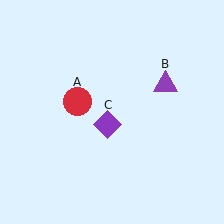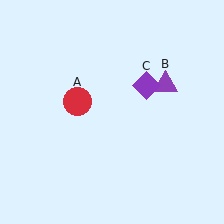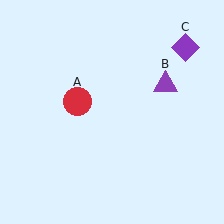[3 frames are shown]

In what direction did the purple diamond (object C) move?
The purple diamond (object C) moved up and to the right.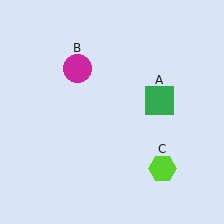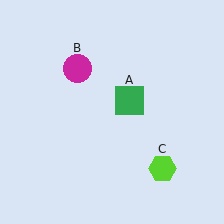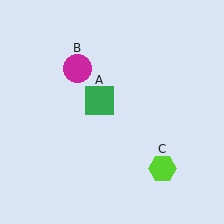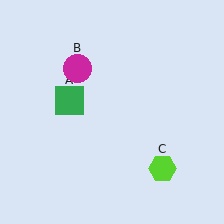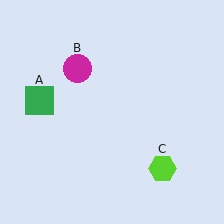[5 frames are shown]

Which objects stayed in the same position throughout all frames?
Magenta circle (object B) and lime hexagon (object C) remained stationary.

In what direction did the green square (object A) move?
The green square (object A) moved left.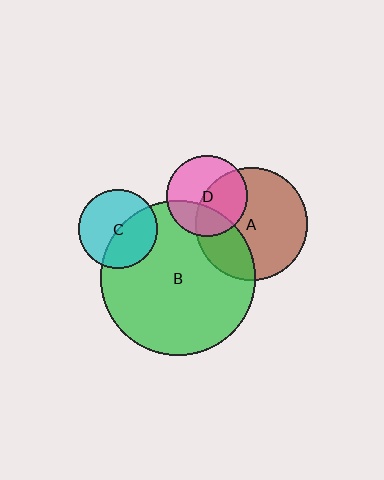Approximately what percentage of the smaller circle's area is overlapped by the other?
Approximately 30%.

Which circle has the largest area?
Circle B (green).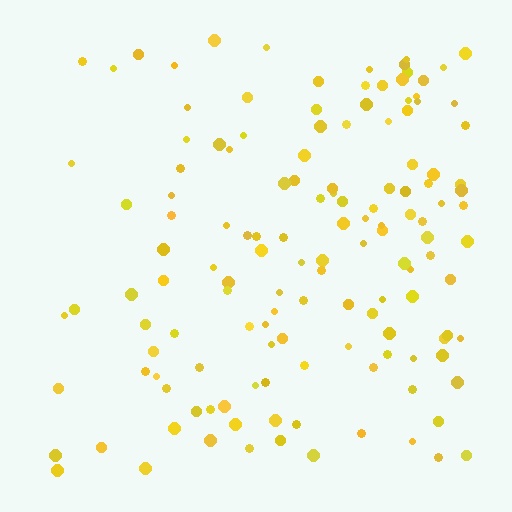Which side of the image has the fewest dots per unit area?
The left.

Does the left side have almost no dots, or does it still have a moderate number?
Still a moderate number, just noticeably fewer than the right.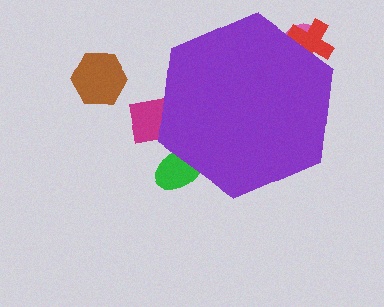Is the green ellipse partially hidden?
Yes, the green ellipse is partially hidden behind the purple hexagon.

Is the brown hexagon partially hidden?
No, the brown hexagon is fully visible.